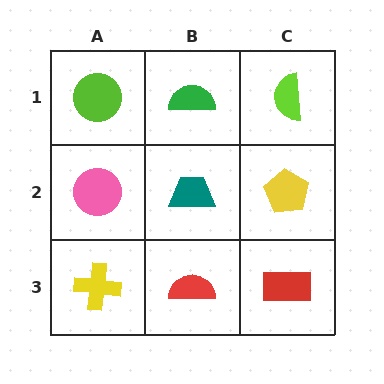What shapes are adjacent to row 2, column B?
A green semicircle (row 1, column B), a red semicircle (row 3, column B), a pink circle (row 2, column A), a yellow pentagon (row 2, column C).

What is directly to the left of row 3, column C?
A red semicircle.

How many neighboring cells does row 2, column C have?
3.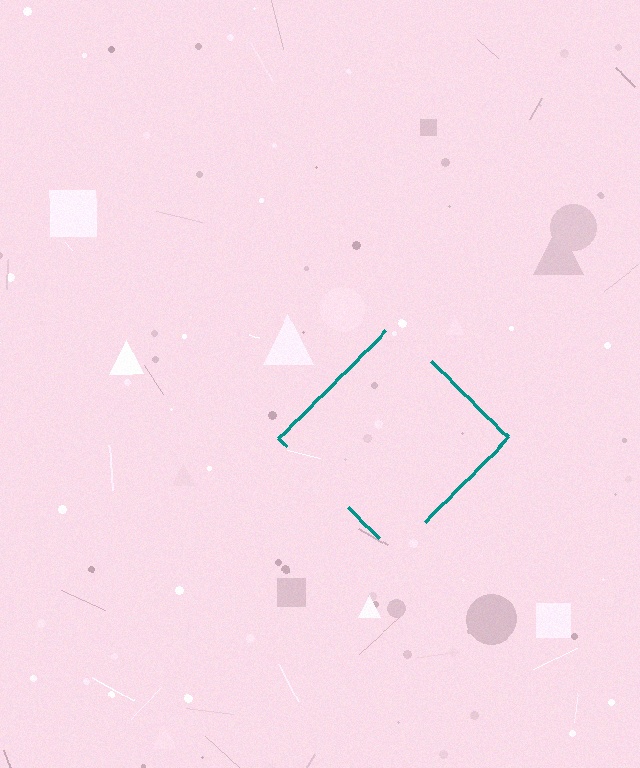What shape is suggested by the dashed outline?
The dashed outline suggests a diamond.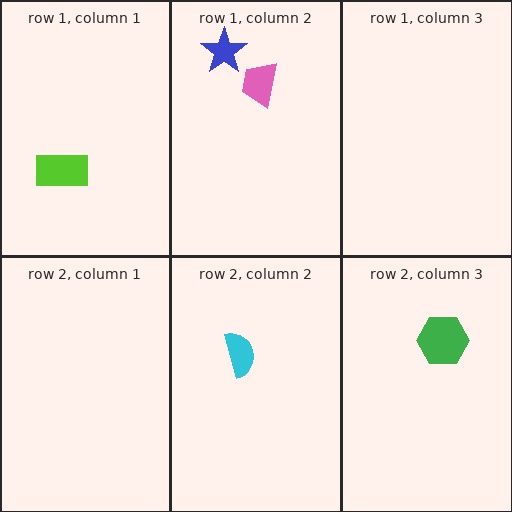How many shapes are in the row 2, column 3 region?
1.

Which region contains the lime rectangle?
The row 1, column 1 region.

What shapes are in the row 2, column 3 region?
The green hexagon.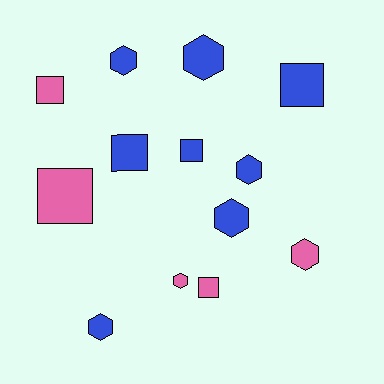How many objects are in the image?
There are 13 objects.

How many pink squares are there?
There are 3 pink squares.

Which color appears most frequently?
Blue, with 8 objects.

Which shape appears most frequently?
Hexagon, with 7 objects.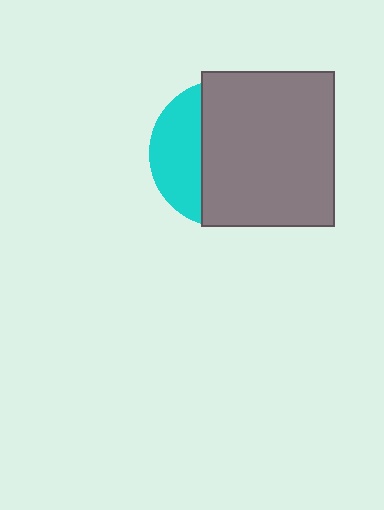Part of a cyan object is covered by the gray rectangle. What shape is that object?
It is a circle.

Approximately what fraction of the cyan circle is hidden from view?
Roughly 68% of the cyan circle is hidden behind the gray rectangle.